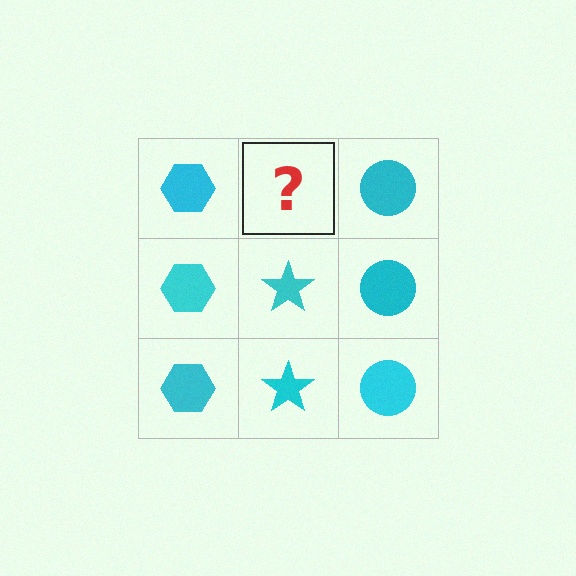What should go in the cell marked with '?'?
The missing cell should contain a cyan star.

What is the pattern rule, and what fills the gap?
The rule is that each column has a consistent shape. The gap should be filled with a cyan star.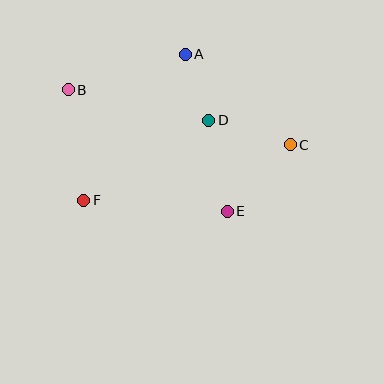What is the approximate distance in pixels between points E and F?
The distance between E and F is approximately 143 pixels.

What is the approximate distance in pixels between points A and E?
The distance between A and E is approximately 162 pixels.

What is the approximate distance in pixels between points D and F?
The distance between D and F is approximately 148 pixels.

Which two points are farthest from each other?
Points B and C are farthest from each other.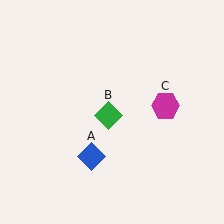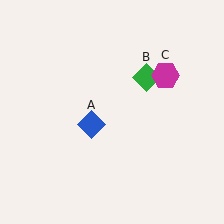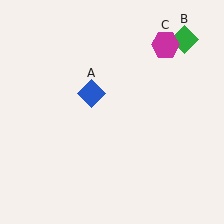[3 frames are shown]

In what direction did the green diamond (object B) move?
The green diamond (object B) moved up and to the right.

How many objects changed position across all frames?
3 objects changed position: blue diamond (object A), green diamond (object B), magenta hexagon (object C).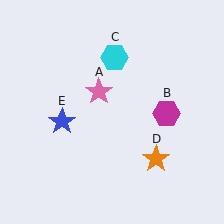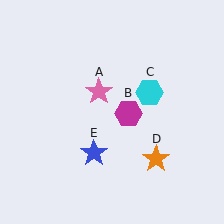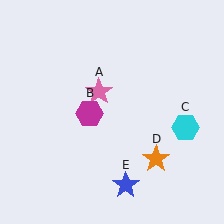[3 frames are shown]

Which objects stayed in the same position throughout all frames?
Pink star (object A) and orange star (object D) remained stationary.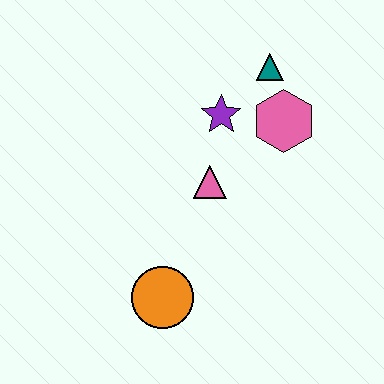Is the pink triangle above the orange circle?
Yes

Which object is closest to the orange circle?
The pink triangle is closest to the orange circle.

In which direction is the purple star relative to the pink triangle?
The purple star is above the pink triangle.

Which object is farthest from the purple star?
The orange circle is farthest from the purple star.